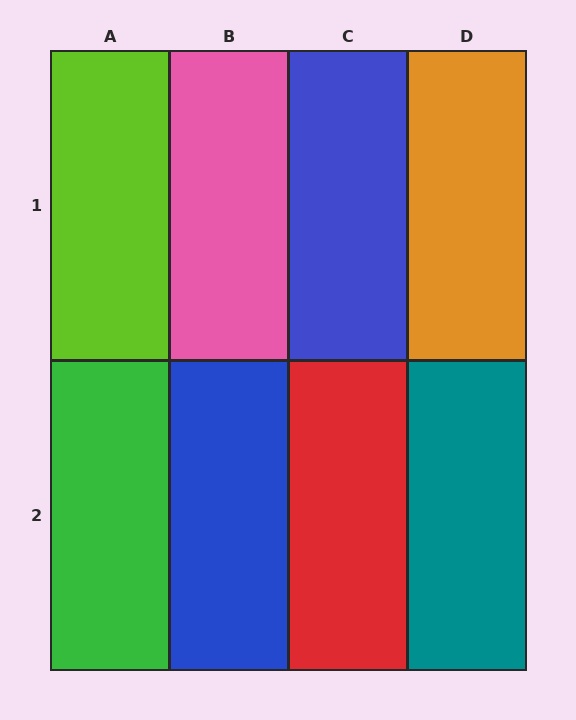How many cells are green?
1 cell is green.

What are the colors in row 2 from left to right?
Green, blue, red, teal.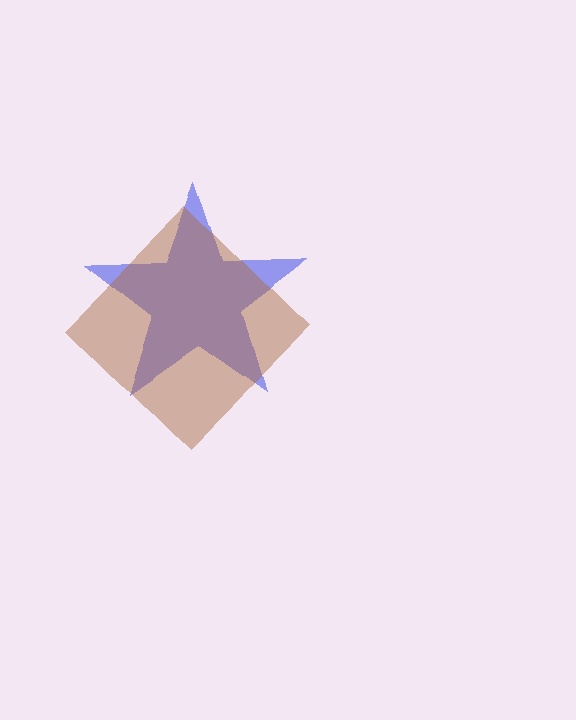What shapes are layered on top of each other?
The layered shapes are: a blue star, a brown diamond.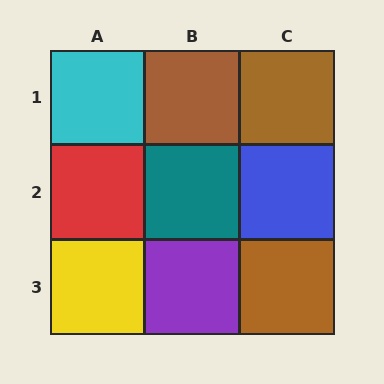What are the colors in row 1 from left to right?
Cyan, brown, brown.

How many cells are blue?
1 cell is blue.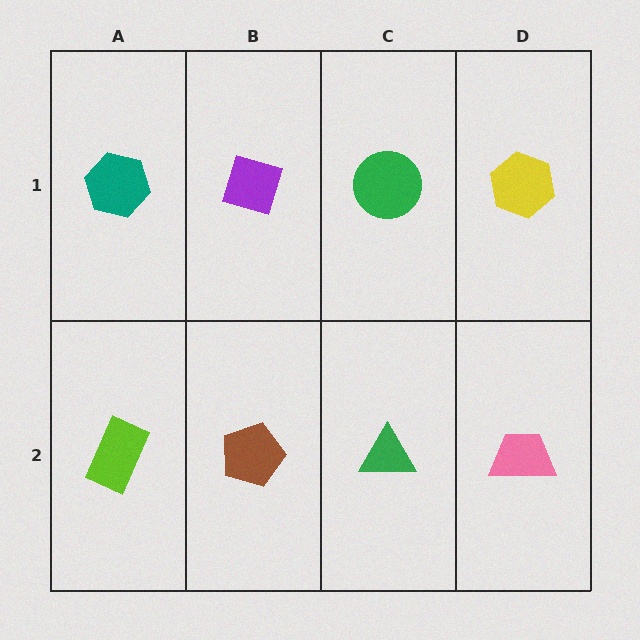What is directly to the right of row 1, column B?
A green circle.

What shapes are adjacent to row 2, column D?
A yellow hexagon (row 1, column D), a green triangle (row 2, column C).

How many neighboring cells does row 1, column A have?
2.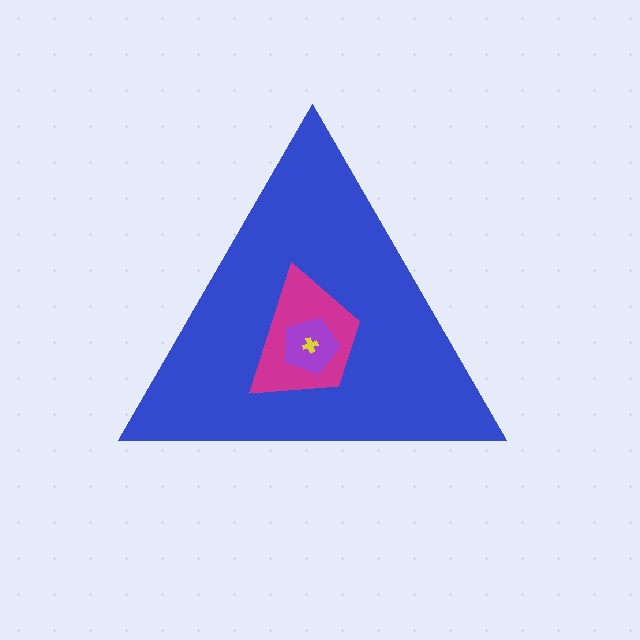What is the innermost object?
The yellow cross.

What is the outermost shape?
The blue triangle.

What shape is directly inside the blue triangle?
The magenta trapezoid.